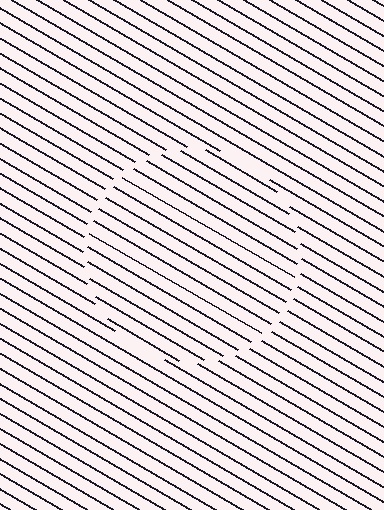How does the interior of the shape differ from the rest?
The interior of the shape contains the same grating, shifted by half a period — the contour is defined by the phase discontinuity where line-ends from the inner and outer gratings abut.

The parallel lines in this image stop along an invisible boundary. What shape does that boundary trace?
An illusory circle. The interior of the shape contains the same grating, shifted by half a period — the contour is defined by the phase discontinuity where line-ends from the inner and outer gratings abut.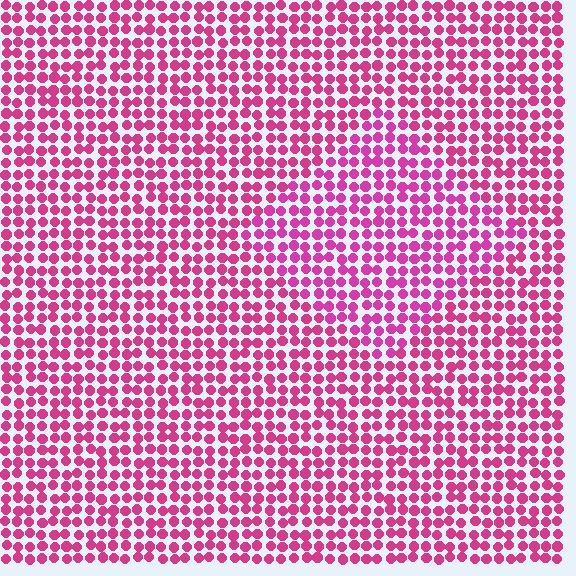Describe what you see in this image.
The image is filled with small magenta elements in a uniform arrangement. A diamond-shaped region is visible where the elements are tinted to a slightly different hue, forming a subtle color boundary.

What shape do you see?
I see a diamond.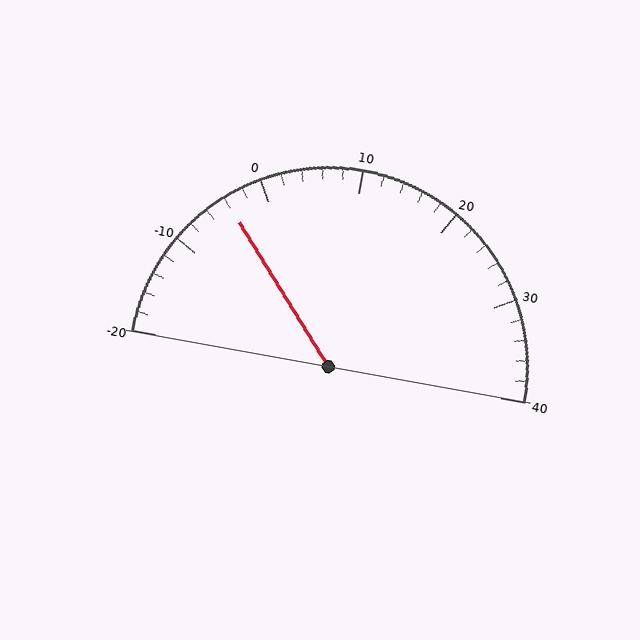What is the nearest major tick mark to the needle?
The nearest major tick mark is 0.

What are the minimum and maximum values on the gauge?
The gauge ranges from -20 to 40.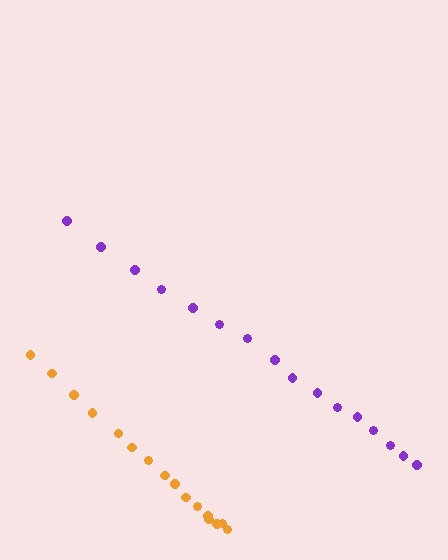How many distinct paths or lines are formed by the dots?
There are 2 distinct paths.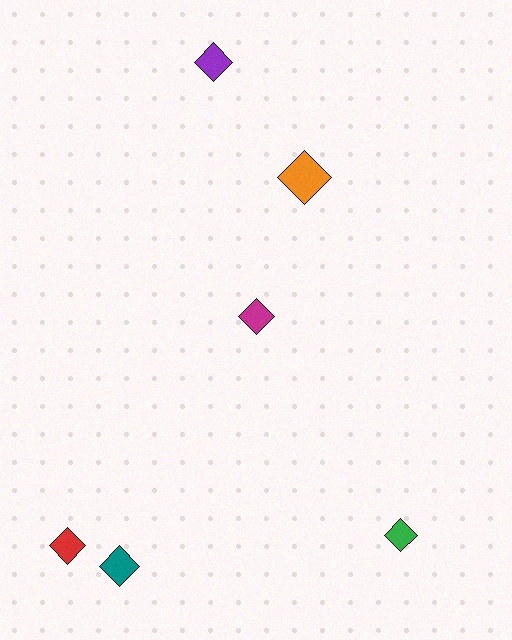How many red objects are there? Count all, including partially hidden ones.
There is 1 red object.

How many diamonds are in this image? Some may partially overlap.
There are 6 diamonds.